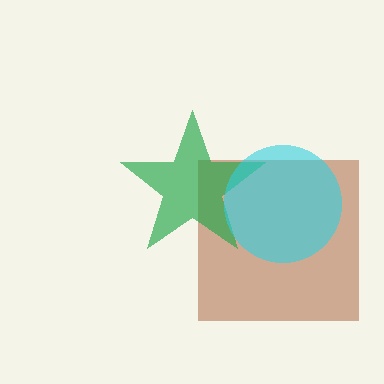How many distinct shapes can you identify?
There are 3 distinct shapes: a brown square, a green star, a cyan circle.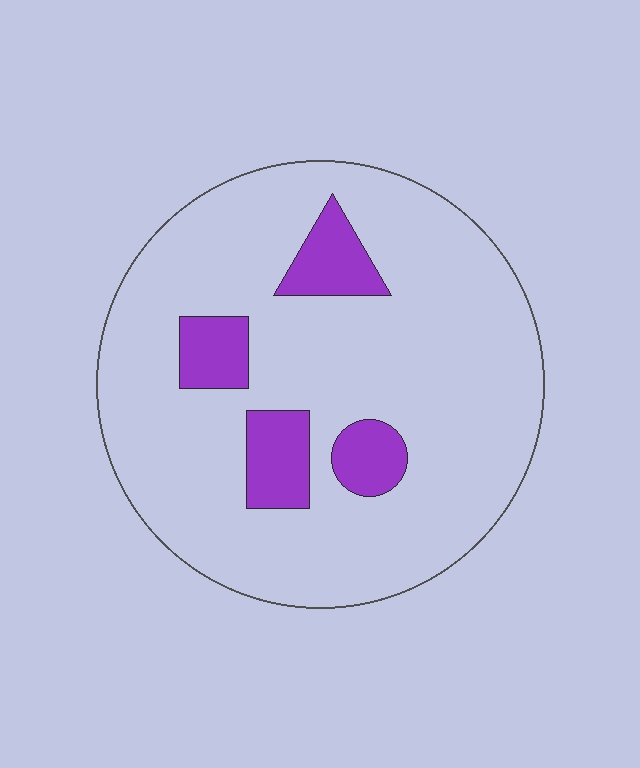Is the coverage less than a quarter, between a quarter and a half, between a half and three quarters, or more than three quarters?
Less than a quarter.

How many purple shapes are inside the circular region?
4.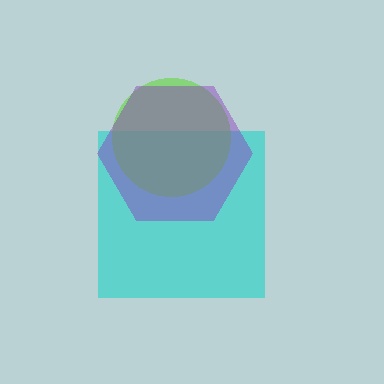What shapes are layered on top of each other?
The layered shapes are: a cyan square, a lime circle, a purple hexagon.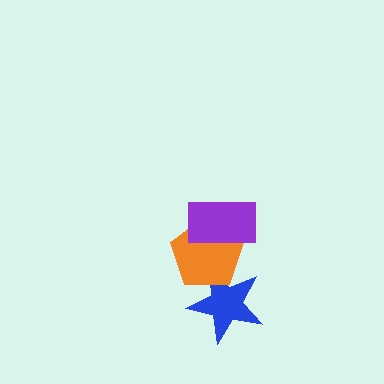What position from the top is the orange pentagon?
The orange pentagon is 2nd from the top.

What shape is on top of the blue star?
The orange pentagon is on top of the blue star.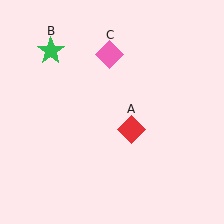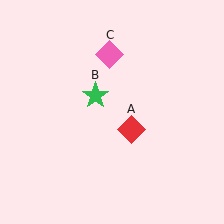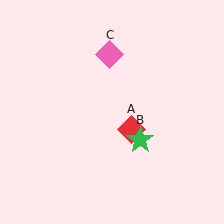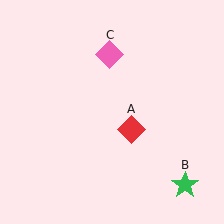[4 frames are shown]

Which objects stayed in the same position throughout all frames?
Red diamond (object A) and pink diamond (object C) remained stationary.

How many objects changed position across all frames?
1 object changed position: green star (object B).